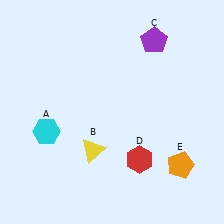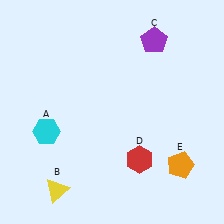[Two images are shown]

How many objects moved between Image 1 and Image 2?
1 object moved between the two images.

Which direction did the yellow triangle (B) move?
The yellow triangle (B) moved down.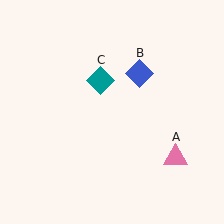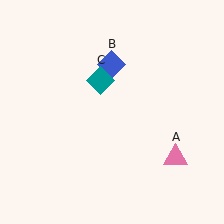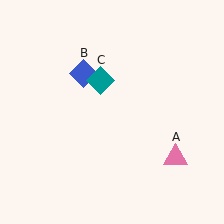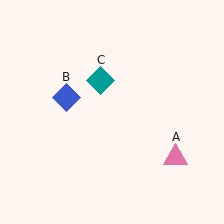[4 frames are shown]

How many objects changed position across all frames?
1 object changed position: blue diamond (object B).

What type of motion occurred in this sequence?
The blue diamond (object B) rotated counterclockwise around the center of the scene.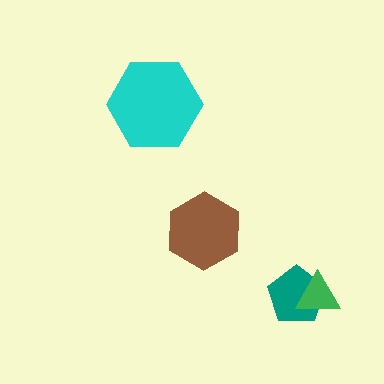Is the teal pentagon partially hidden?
Yes, it is partially covered by another shape.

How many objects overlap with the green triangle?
1 object overlaps with the green triangle.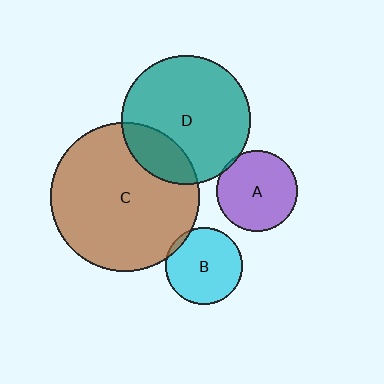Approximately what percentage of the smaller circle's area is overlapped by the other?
Approximately 20%.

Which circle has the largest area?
Circle C (brown).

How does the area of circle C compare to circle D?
Approximately 1.3 times.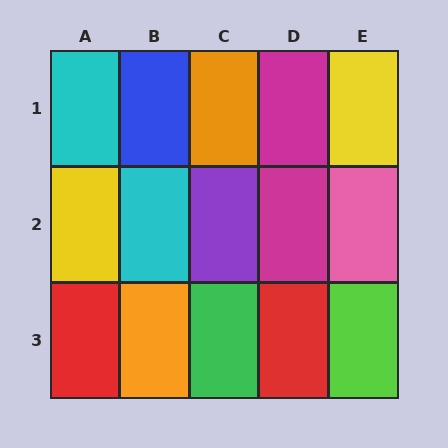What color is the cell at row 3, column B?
Orange.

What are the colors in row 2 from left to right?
Yellow, cyan, purple, magenta, pink.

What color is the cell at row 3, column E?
Lime.